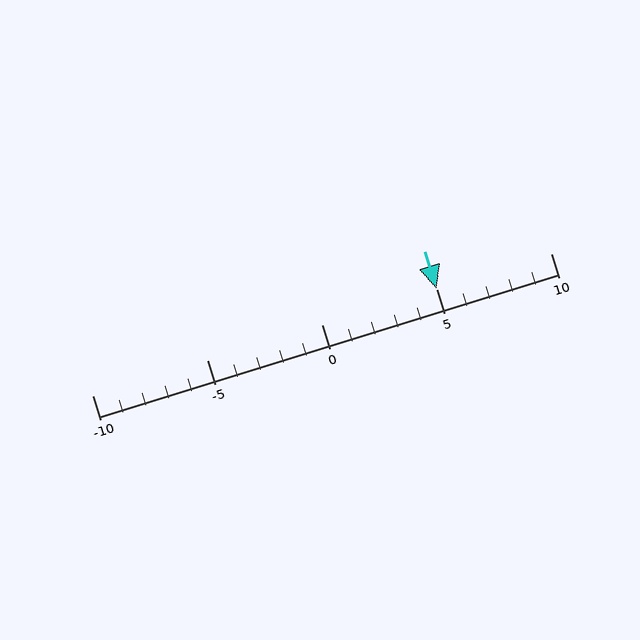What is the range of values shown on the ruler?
The ruler shows values from -10 to 10.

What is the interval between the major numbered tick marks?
The major tick marks are spaced 5 units apart.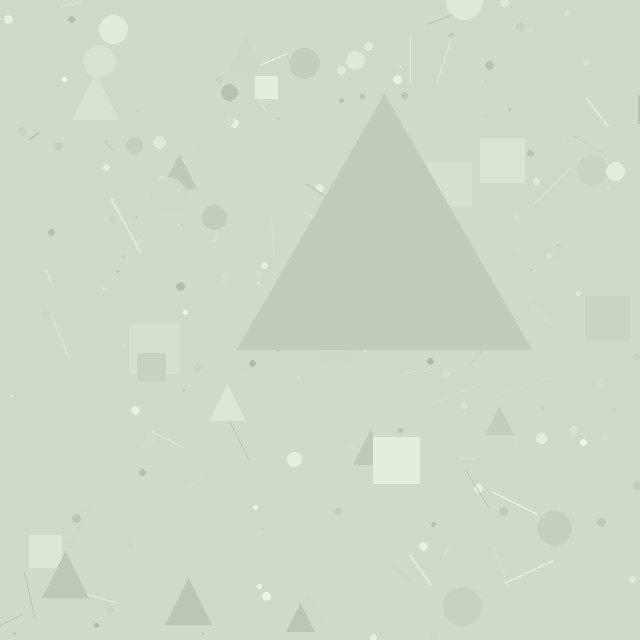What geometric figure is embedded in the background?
A triangle is embedded in the background.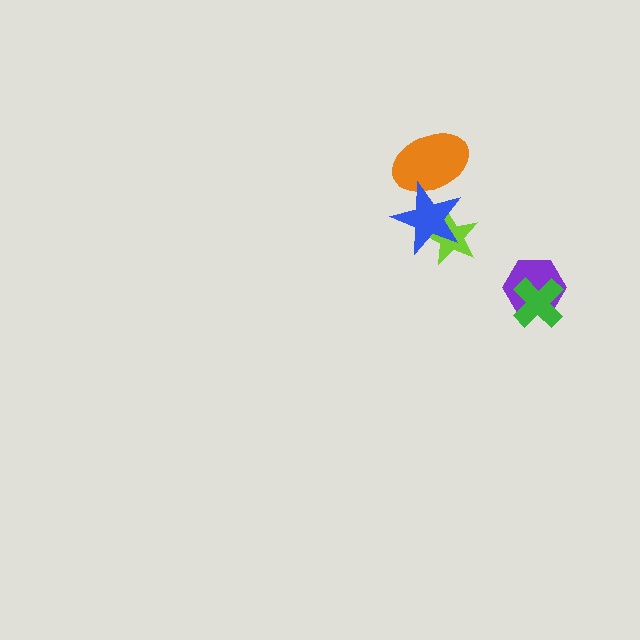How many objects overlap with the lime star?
1 object overlaps with the lime star.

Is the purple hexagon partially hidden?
Yes, it is partially covered by another shape.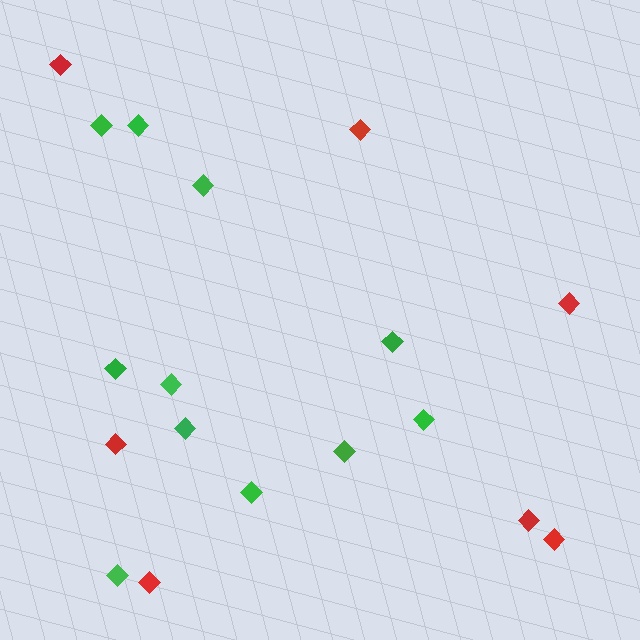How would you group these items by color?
There are 2 groups: one group of red diamonds (7) and one group of green diamonds (11).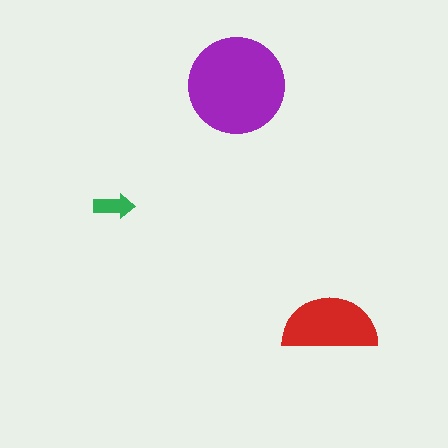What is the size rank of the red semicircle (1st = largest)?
2nd.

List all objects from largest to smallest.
The purple circle, the red semicircle, the green arrow.